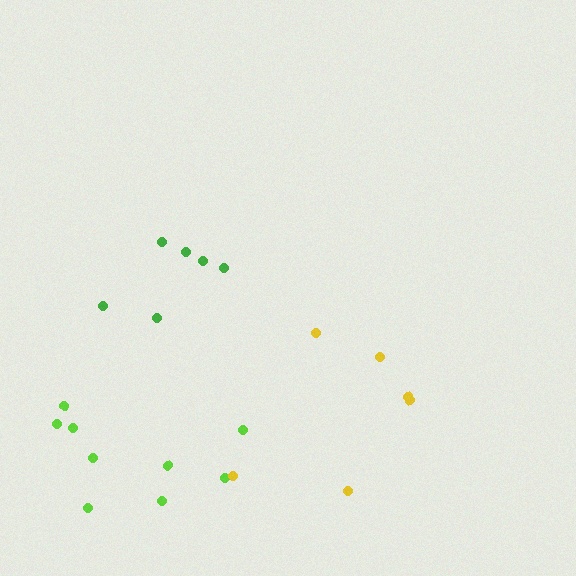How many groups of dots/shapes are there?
There are 3 groups.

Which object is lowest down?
The lime cluster is bottommost.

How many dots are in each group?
Group 1: 9 dots, Group 2: 6 dots, Group 3: 6 dots (21 total).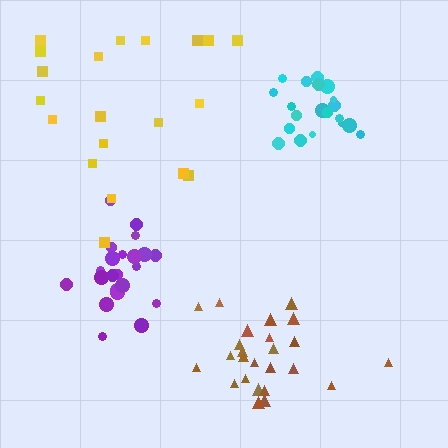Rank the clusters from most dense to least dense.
cyan, purple, brown, yellow.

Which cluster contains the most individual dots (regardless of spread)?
Brown (25).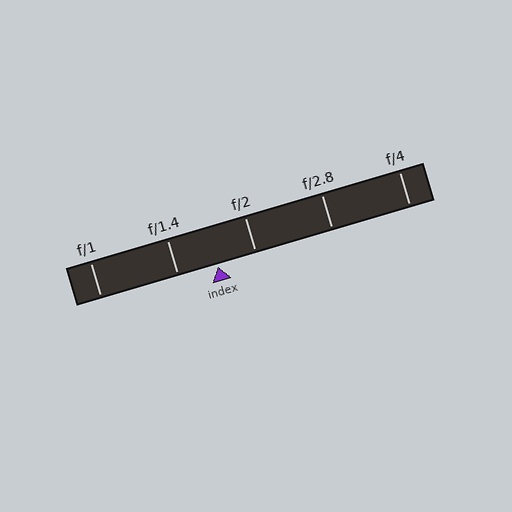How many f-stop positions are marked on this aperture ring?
There are 5 f-stop positions marked.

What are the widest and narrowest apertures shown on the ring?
The widest aperture shown is f/1 and the narrowest is f/4.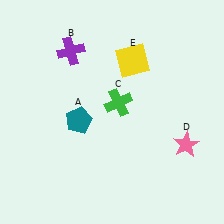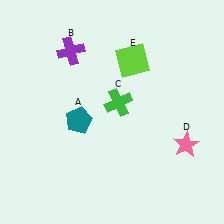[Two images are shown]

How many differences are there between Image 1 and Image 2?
There is 1 difference between the two images.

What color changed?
The square (E) changed from yellow in Image 1 to lime in Image 2.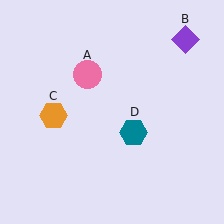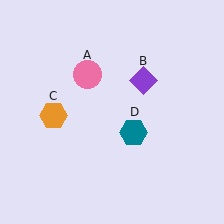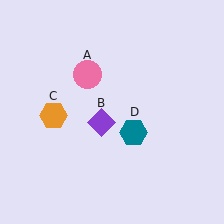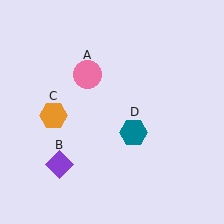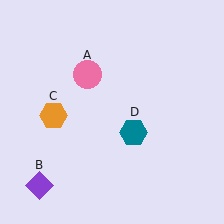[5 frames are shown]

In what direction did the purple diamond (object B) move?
The purple diamond (object B) moved down and to the left.